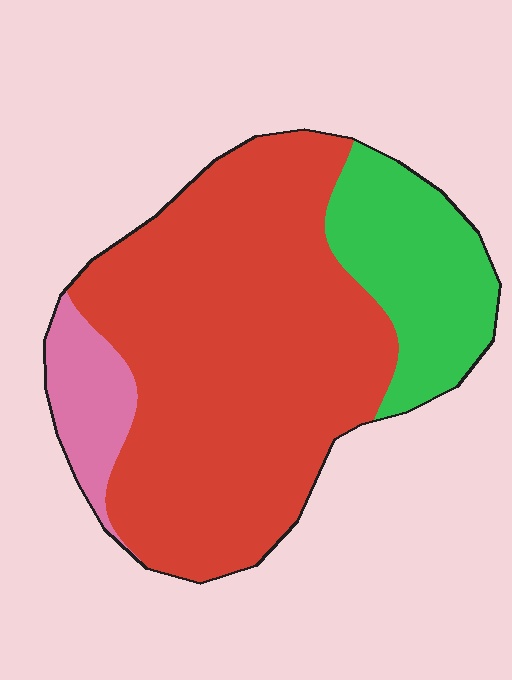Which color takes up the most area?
Red, at roughly 70%.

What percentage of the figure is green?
Green takes up less than a quarter of the figure.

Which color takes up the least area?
Pink, at roughly 10%.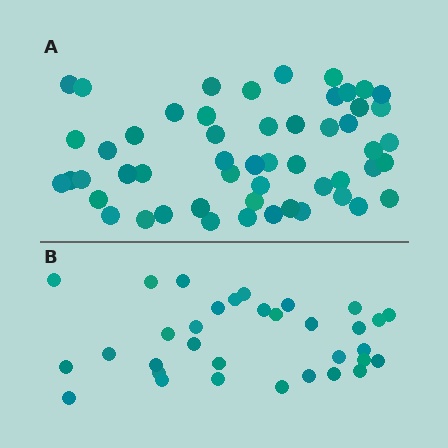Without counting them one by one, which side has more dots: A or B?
Region A (the top region) has more dots.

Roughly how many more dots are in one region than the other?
Region A has approximately 20 more dots than region B.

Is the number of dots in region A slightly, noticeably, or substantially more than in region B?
Region A has substantially more. The ratio is roughly 1.6 to 1.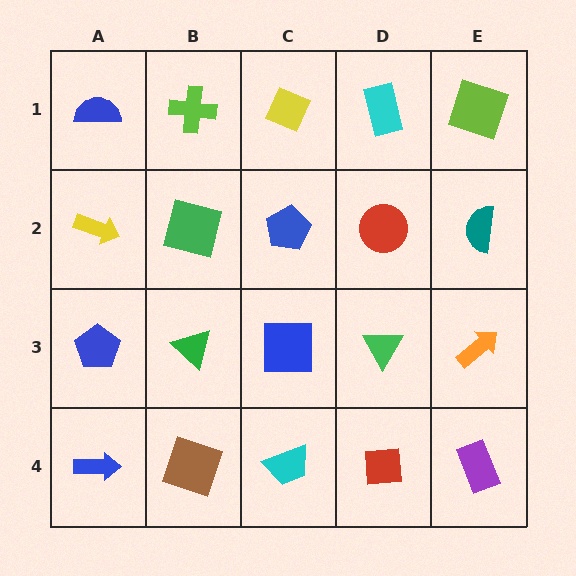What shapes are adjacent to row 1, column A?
A yellow arrow (row 2, column A), a lime cross (row 1, column B).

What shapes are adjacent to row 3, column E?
A teal semicircle (row 2, column E), a purple rectangle (row 4, column E), a green triangle (row 3, column D).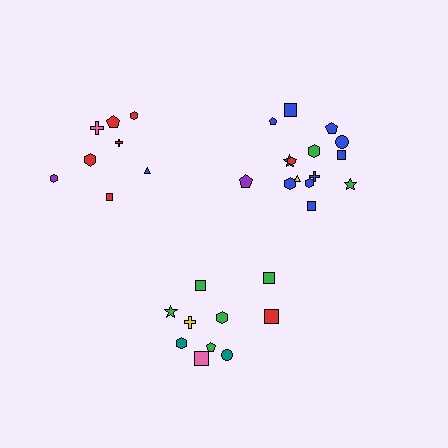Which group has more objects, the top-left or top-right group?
The top-right group.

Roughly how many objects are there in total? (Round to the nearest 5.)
Roughly 35 objects in total.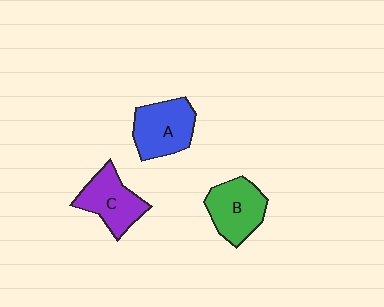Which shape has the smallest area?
Shape C (purple).